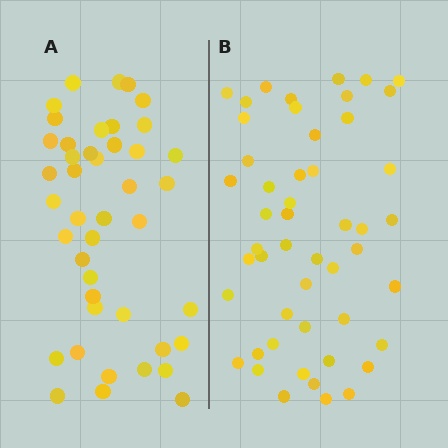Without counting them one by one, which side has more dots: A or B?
Region B (the right region) has more dots.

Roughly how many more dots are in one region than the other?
Region B has roughly 8 or so more dots than region A.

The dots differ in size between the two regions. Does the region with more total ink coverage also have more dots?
No. Region A has more total ink coverage because its dots are larger, but region B actually contains more individual dots. Total area can be misleading — the number of items is what matters here.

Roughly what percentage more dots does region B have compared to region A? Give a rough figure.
About 15% more.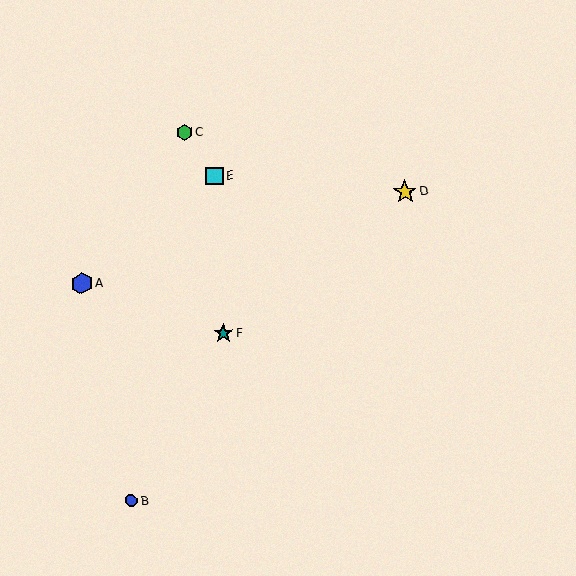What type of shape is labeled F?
Shape F is a teal star.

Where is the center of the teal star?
The center of the teal star is at (223, 333).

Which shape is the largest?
The yellow star (labeled D) is the largest.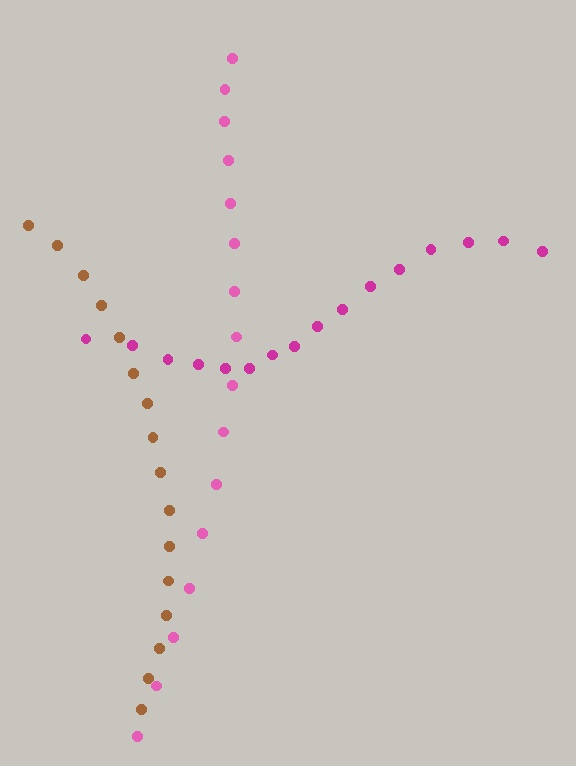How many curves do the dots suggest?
There are 3 distinct paths.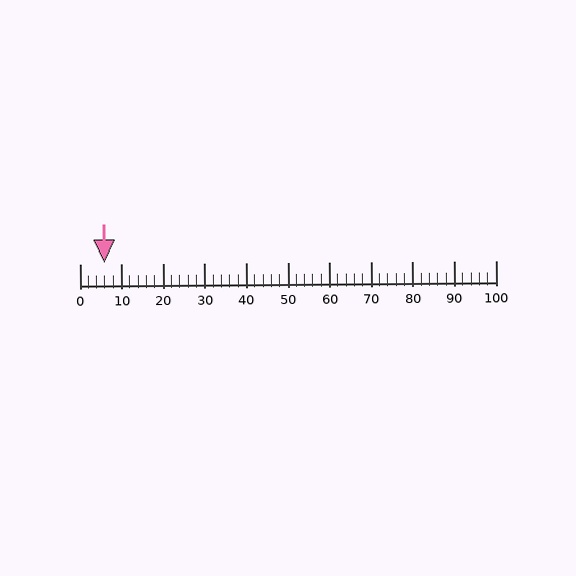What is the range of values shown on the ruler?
The ruler shows values from 0 to 100.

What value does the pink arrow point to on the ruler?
The pink arrow points to approximately 6.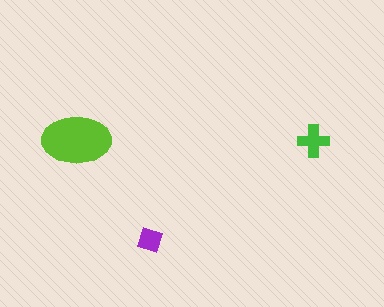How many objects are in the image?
There are 3 objects in the image.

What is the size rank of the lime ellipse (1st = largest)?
1st.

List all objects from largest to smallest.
The lime ellipse, the green cross, the purple diamond.